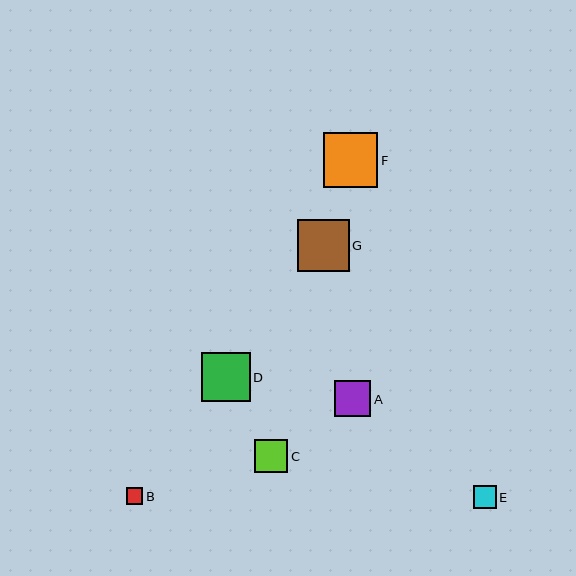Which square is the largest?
Square F is the largest with a size of approximately 55 pixels.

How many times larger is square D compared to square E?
Square D is approximately 2.1 times the size of square E.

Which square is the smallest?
Square B is the smallest with a size of approximately 17 pixels.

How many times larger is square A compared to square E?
Square A is approximately 1.6 times the size of square E.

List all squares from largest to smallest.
From largest to smallest: F, G, D, A, C, E, B.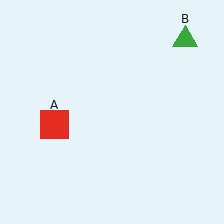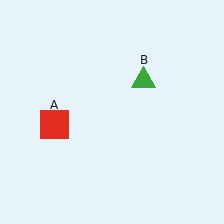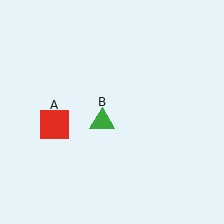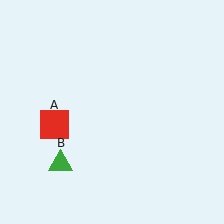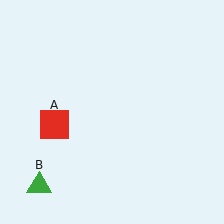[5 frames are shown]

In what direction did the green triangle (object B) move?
The green triangle (object B) moved down and to the left.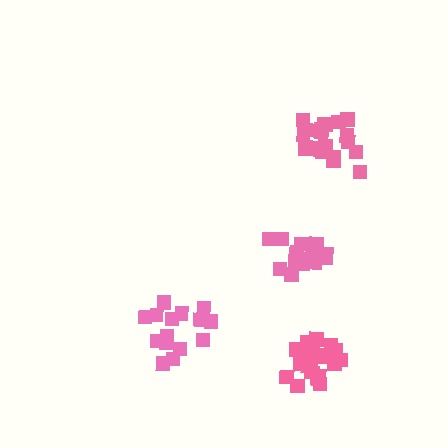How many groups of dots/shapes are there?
There are 4 groups.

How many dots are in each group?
Group 1: 20 dots, Group 2: 15 dots, Group 3: 17 dots, Group 4: 20 dots (72 total).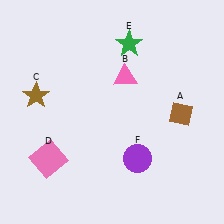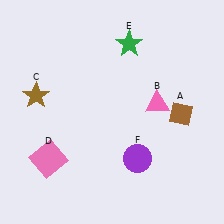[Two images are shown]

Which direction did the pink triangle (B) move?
The pink triangle (B) moved right.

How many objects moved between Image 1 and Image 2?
1 object moved between the two images.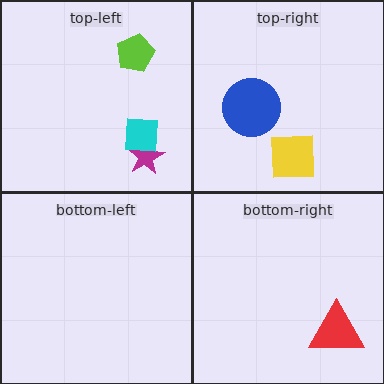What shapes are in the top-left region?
The magenta star, the cyan square, the lime pentagon.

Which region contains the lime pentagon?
The top-left region.